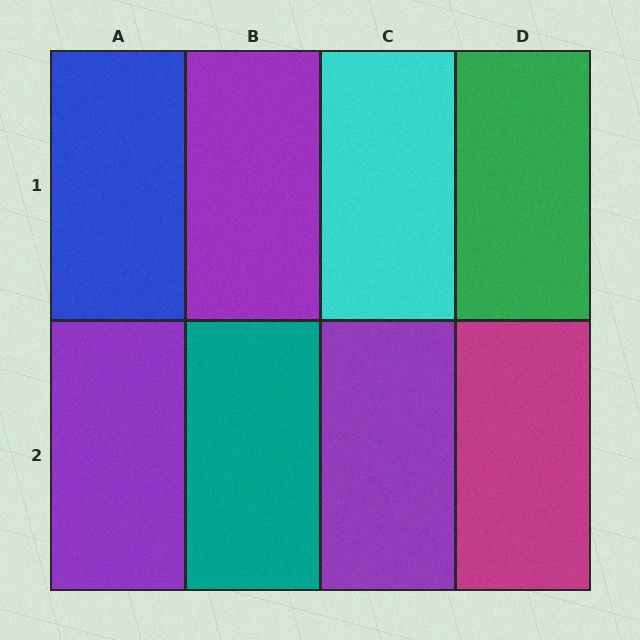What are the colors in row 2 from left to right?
Purple, teal, purple, magenta.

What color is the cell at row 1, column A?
Blue.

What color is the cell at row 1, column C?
Cyan.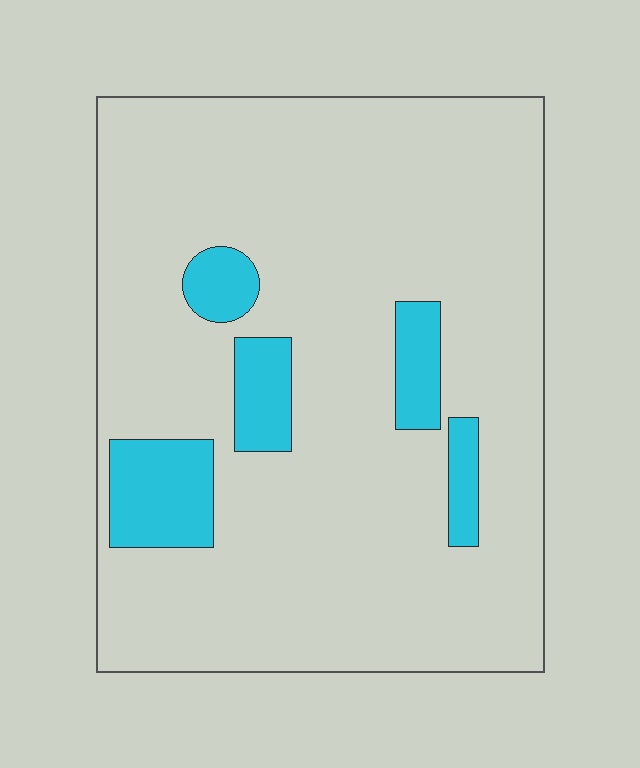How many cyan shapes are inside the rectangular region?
5.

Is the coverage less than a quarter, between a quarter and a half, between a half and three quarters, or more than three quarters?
Less than a quarter.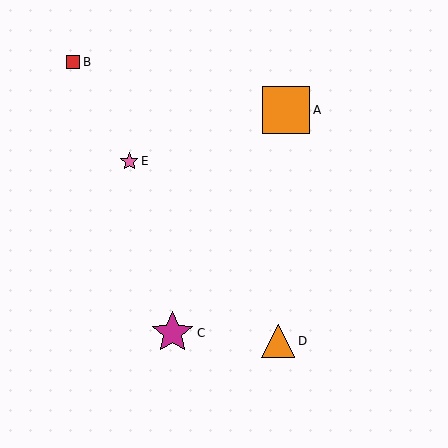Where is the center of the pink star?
The center of the pink star is at (129, 161).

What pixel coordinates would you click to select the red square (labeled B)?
Click at (73, 62) to select the red square B.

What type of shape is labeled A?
Shape A is an orange square.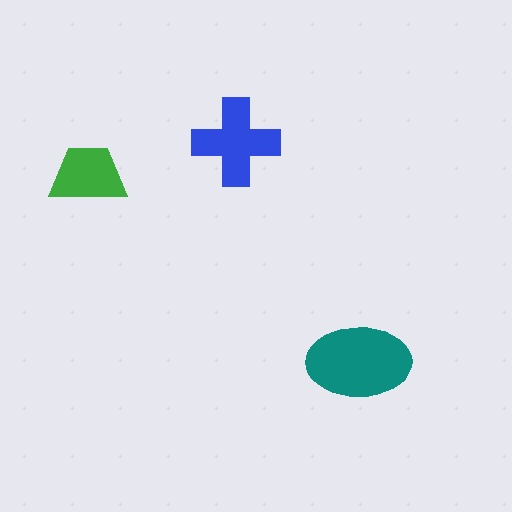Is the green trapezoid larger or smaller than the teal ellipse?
Smaller.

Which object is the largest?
The teal ellipse.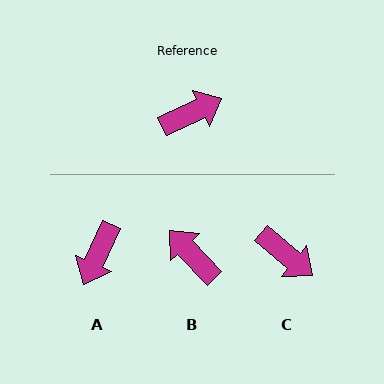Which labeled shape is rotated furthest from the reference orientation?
A, about 141 degrees away.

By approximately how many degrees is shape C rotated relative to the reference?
Approximately 65 degrees clockwise.